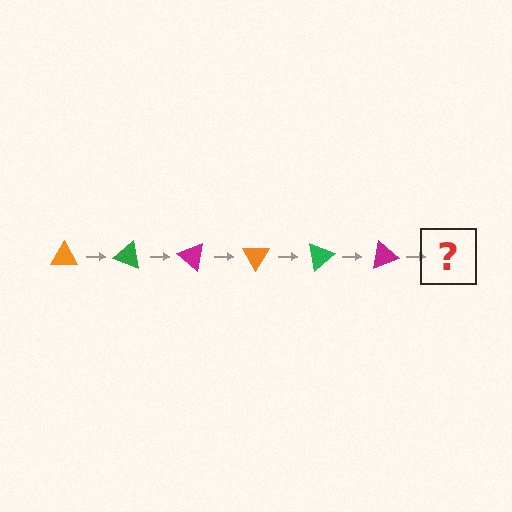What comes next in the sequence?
The next element should be an orange triangle, rotated 120 degrees from the start.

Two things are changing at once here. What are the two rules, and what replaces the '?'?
The two rules are that it rotates 20 degrees each step and the color cycles through orange, green, and magenta. The '?' should be an orange triangle, rotated 120 degrees from the start.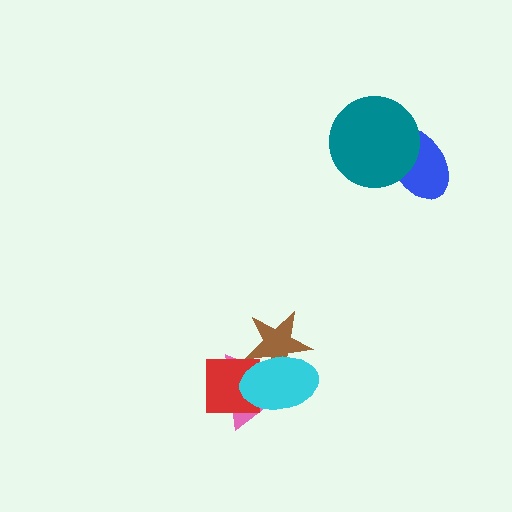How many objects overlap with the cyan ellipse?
3 objects overlap with the cyan ellipse.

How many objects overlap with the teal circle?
1 object overlaps with the teal circle.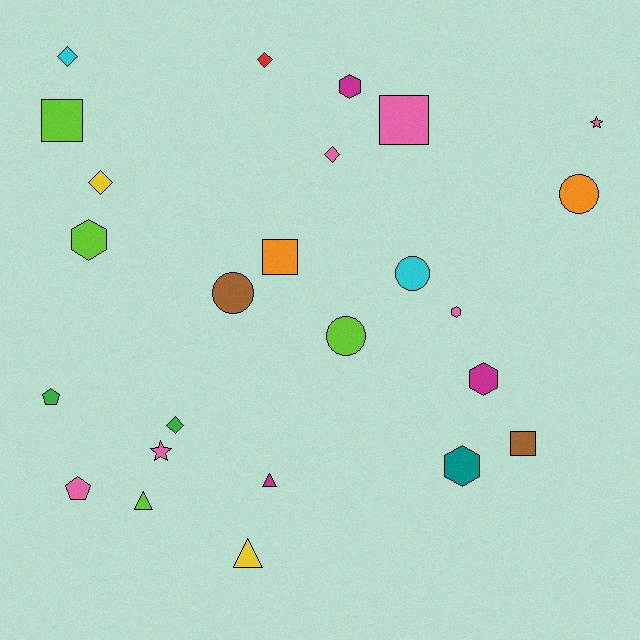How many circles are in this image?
There are 4 circles.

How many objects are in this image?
There are 25 objects.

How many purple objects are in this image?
There are no purple objects.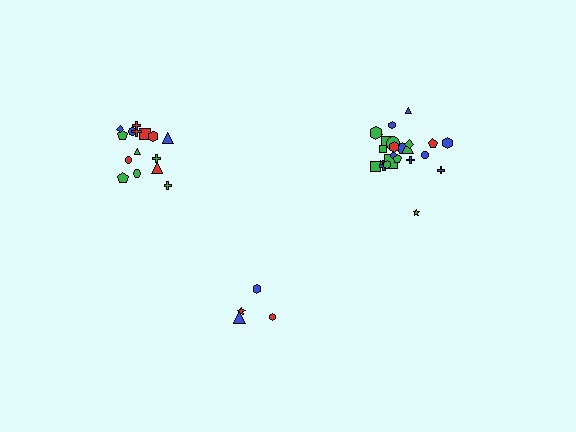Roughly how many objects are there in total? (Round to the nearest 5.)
Roughly 45 objects in total.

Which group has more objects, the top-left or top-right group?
The top-right group.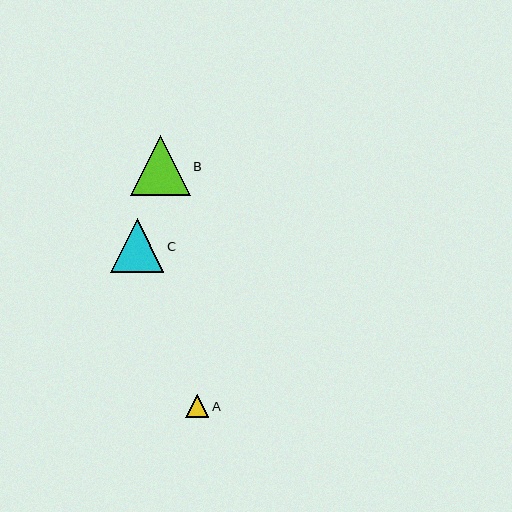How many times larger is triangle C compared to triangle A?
Triangle C is approximately 2.3 times the size of triangle A.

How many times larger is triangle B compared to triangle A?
Triangle B is approximately 2.6 times the size of triangle A.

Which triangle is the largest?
Triangle B is the largest with a size of approximately 60 pixels.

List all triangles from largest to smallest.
From largest to smallest: B, C, A.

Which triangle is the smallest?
Triangle A is the smallest with a size of approximately 23 pixels.